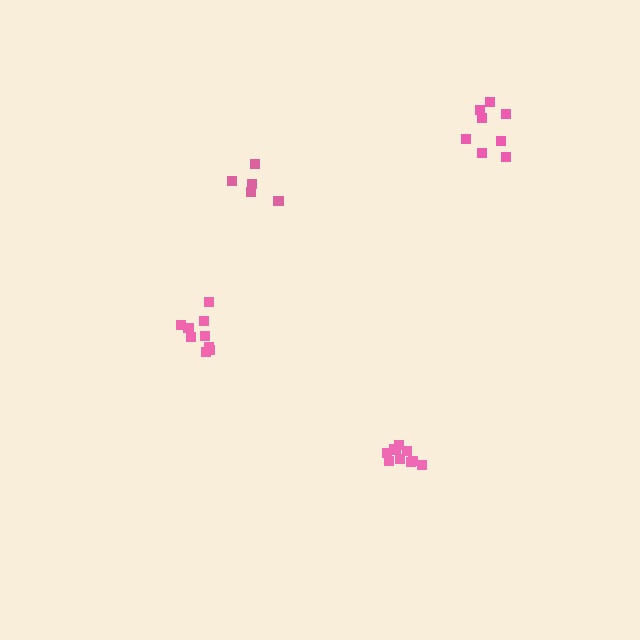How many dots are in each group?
Group 1: 10 dots, Group 2: 5 dots, Group 3: 9 dots, Group 4: 8 dots (32 total).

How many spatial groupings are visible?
There are 4 spatial groupings.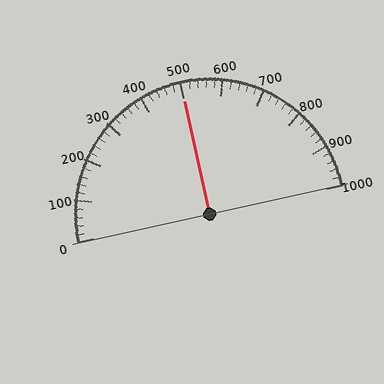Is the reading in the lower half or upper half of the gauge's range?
The reading is in the upper half of the range (0 to 1000).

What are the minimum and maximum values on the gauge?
The gauge ranges from 0 to 1000.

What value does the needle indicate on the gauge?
The needle indicates approximately 500.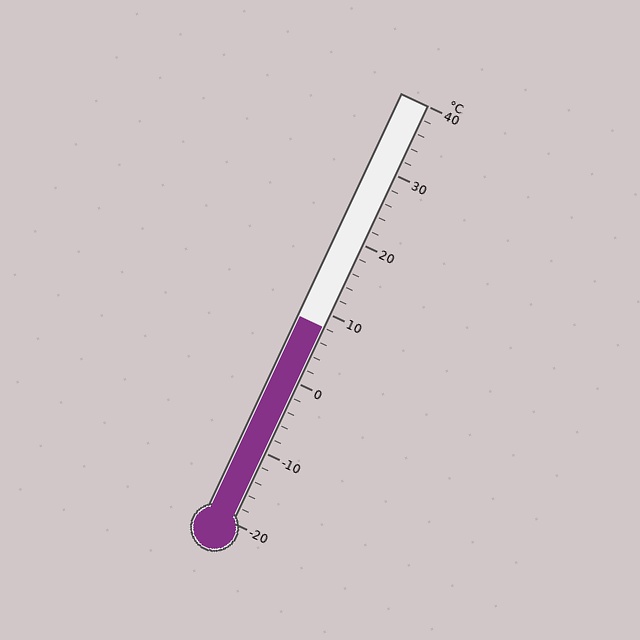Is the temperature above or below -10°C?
The temperature is above -10°C.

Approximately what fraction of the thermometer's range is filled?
The thermometer is filled to approximately 45% of its range.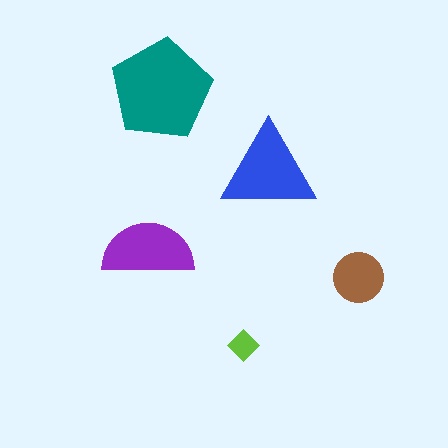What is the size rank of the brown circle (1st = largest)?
4th.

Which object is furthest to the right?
The brown circle is rightmost.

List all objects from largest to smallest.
The teal pentagon, the blue triangle, the purple semicircle, the brown circle, the lime diamond.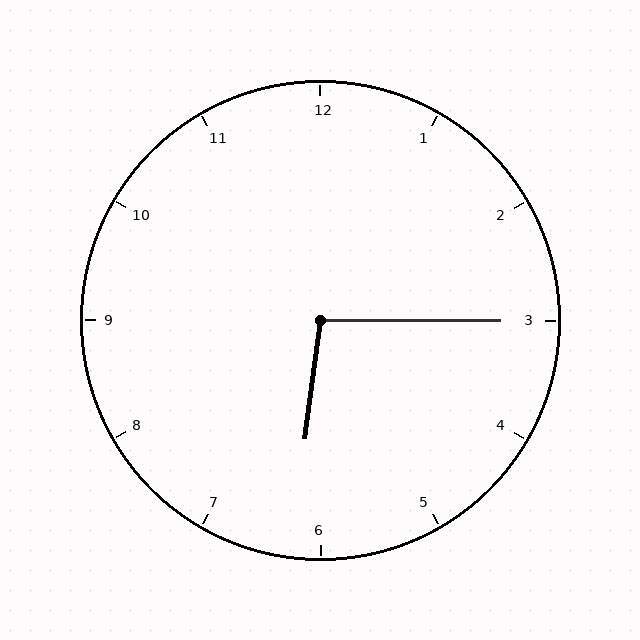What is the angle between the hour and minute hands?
Approximately 98 degrees.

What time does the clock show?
6:15.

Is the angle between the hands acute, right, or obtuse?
It is obtuse.